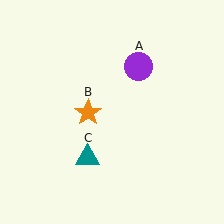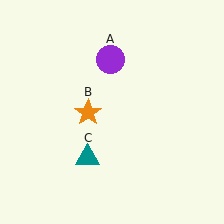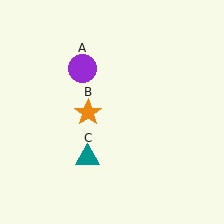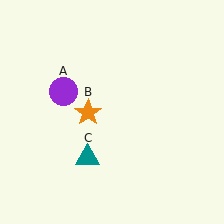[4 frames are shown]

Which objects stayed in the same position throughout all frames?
Orange star (object B) and teal triangle (object C) remained stationary.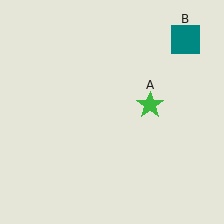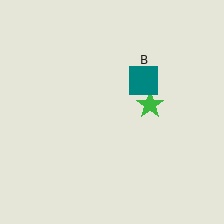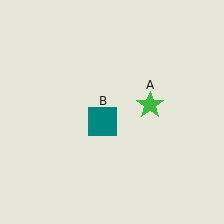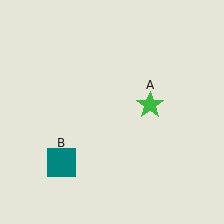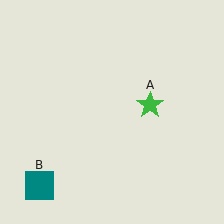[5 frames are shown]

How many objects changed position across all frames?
1 object changed position: teal square (object B).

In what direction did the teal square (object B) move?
The teal square (object B) moved down and to the left.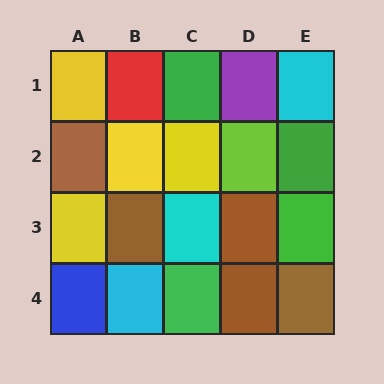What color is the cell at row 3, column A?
Yellow.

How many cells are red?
1 cell is red.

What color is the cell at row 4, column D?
Brown.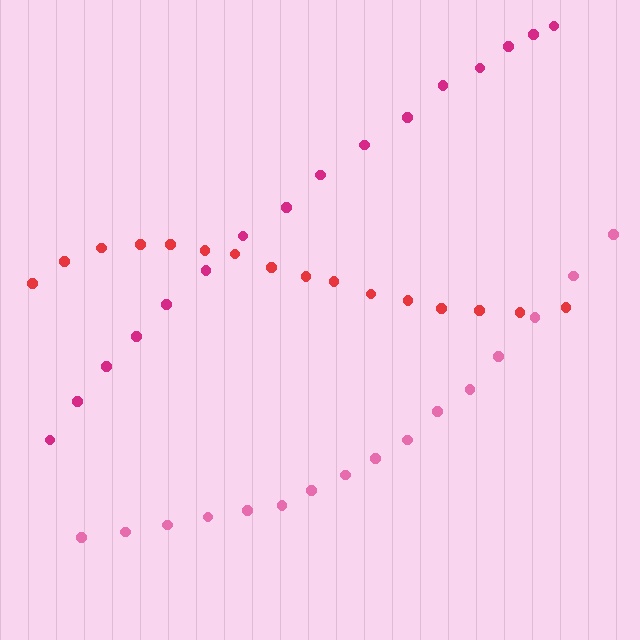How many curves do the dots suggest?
There are 3 distinct paths.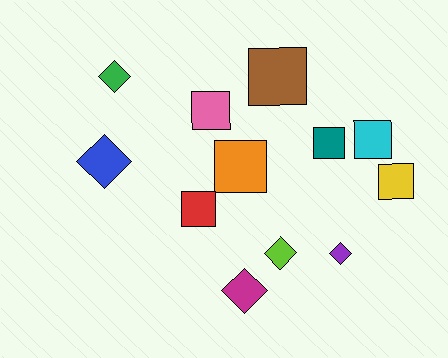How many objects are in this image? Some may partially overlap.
There are 12 objects.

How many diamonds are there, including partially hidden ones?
There are 5 diamonds.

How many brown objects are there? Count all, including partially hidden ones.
There is 1 brown object.